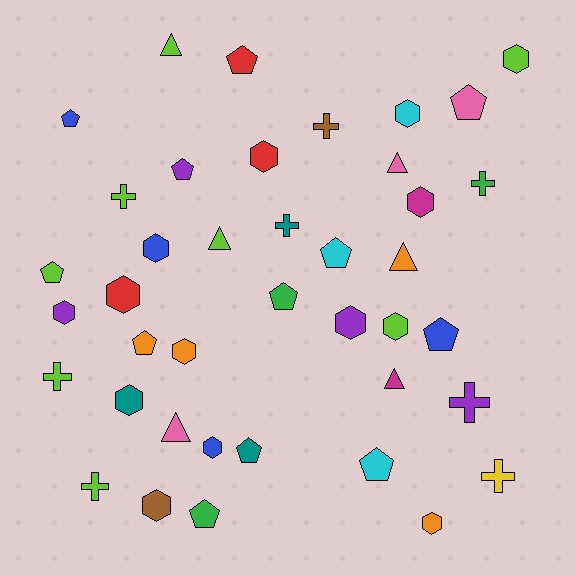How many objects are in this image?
There are 40 objects.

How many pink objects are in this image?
There are 3 pink objects.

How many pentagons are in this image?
There are 12 pentagons.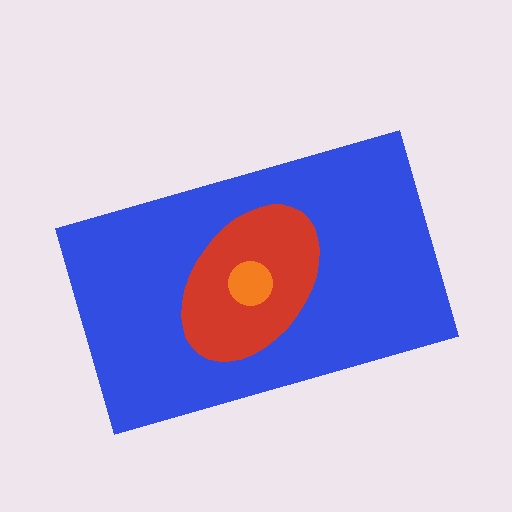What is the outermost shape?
The blue rectangle.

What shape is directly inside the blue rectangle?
The red ellipse.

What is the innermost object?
The orange circle.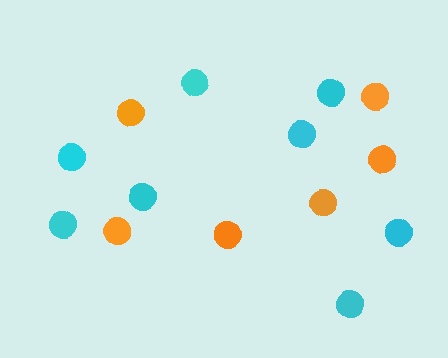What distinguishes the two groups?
There are 2 groups: one group of orange circles (6) and one group of cyan circles (8).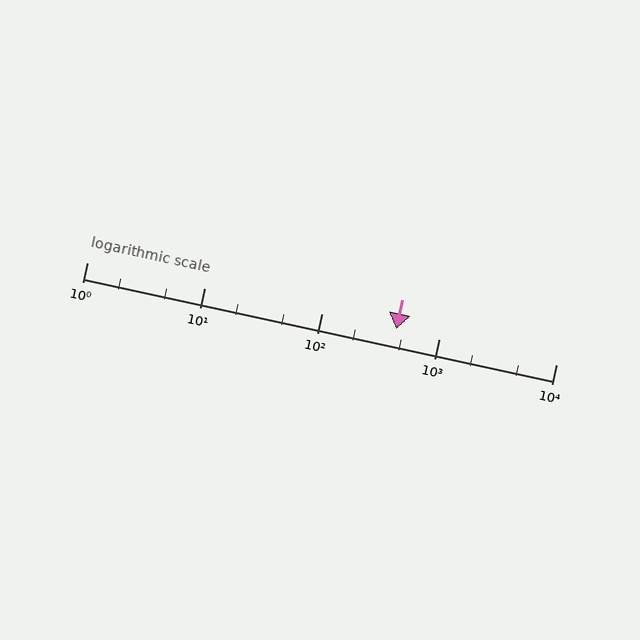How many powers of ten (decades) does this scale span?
The scale spans 4 decades, from 1 to 10000.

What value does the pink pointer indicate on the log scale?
The pointer indicates approximately 430.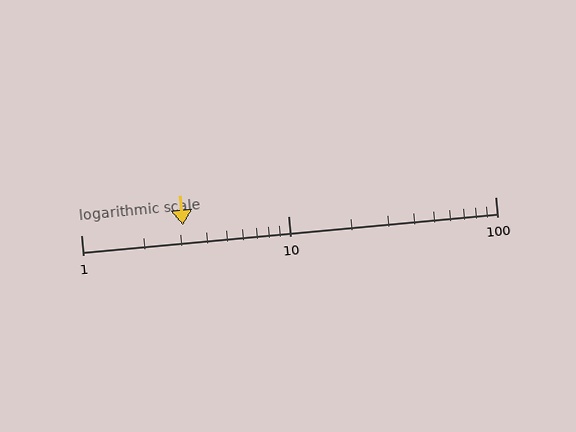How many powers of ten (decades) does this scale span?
The scale spans 2 decades, from 1 to 100.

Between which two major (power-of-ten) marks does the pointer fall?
The pointer is between 1 and 10.